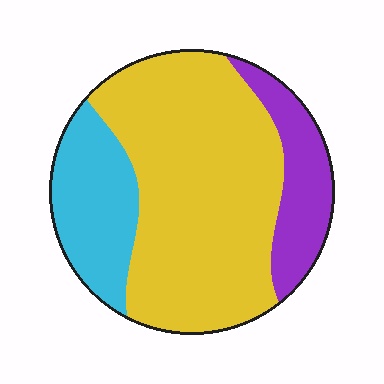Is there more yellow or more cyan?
Yellow.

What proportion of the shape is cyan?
Cyan takes up about one fifth (1/5) of the shape.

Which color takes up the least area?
Purple, at roughly 15%.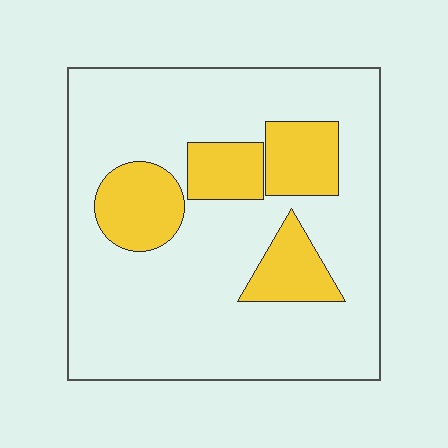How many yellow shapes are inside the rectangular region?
4.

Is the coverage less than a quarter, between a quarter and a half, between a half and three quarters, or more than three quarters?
Less than a quarter.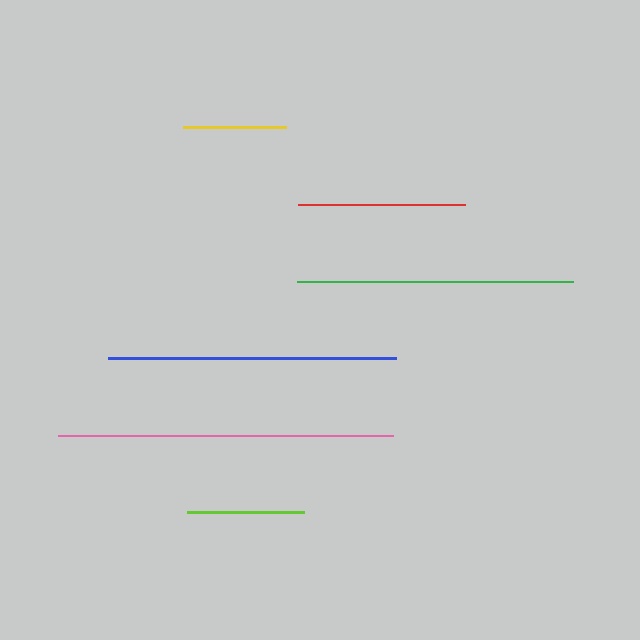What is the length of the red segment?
The red segment is approximately 167 pixels long.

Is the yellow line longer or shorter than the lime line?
The lime line is longer than the yellow line.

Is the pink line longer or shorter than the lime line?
The pink line is longer than the lime line.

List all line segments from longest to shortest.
From longest to shortest: pink, blue, green, red, lime, yellow.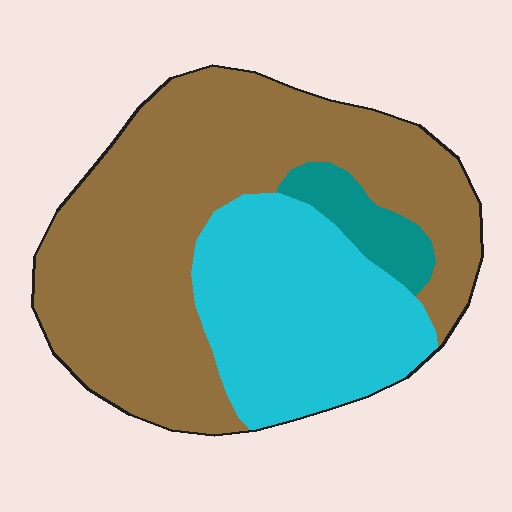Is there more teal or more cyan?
Cyan.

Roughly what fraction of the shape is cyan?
Cyan takes up about one third (1/3) of the shape.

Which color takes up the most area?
Brown, at roughly 60%.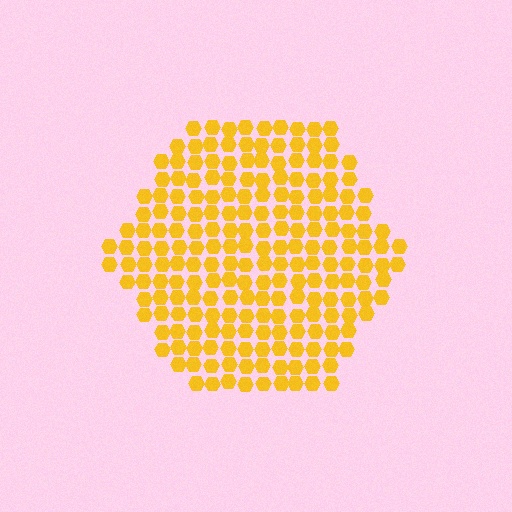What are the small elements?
The small elements are hexagons.